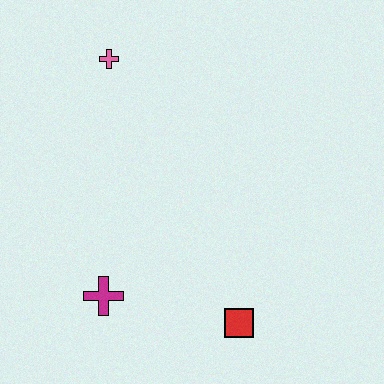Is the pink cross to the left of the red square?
Yes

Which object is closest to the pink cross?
The magenta cross is closest to the pink cross.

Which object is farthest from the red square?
The pink cross is farthest from the red square.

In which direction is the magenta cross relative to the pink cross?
The magenta cross is below the pink cross.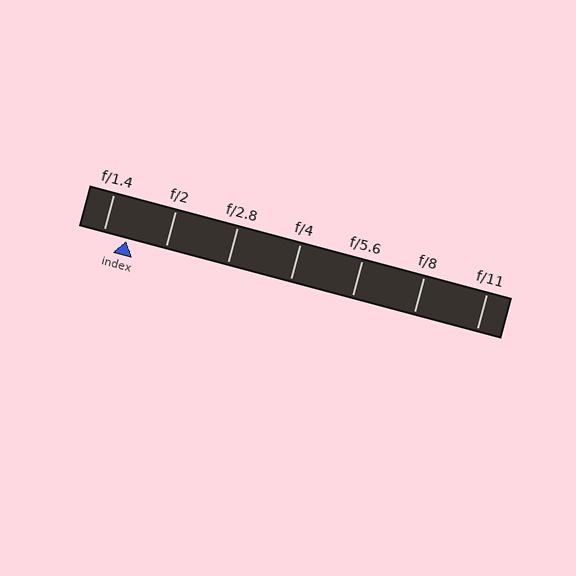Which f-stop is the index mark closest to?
The index mark is closest to f/1.4.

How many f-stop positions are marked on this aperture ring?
There are 7 f-stop positions marked.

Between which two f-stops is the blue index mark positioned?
The index mark is between f/1.4 and f/2.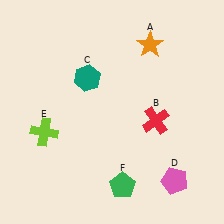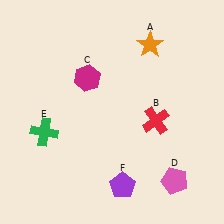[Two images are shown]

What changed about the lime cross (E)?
In Image 1, E is lime. In Image 2, it changed to green.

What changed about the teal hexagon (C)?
In Image 1, C is teal. In Image 2, it changed to magenta.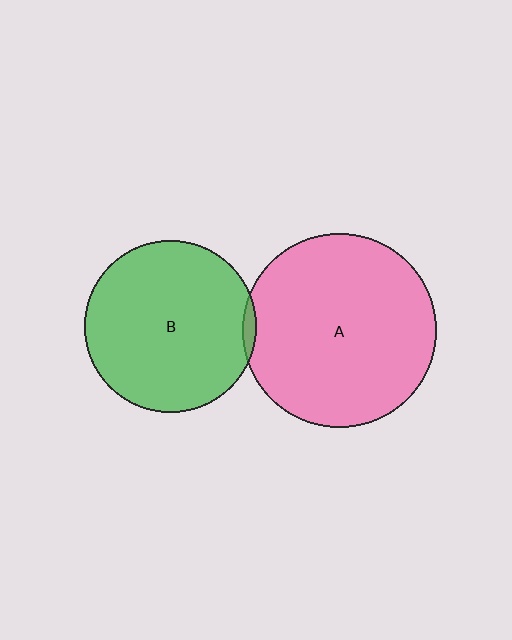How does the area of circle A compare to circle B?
Approximately 1.3 times.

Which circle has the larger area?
Circle A (pink).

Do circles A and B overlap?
Yes.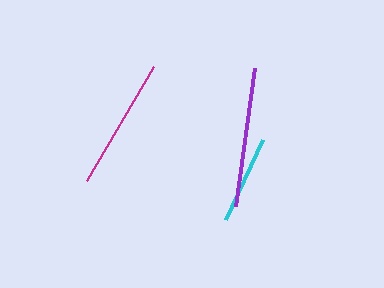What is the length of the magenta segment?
The magenta segment is approximately 132 pixels long.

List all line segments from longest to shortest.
From longest to shortest: purple, magenta, cyan.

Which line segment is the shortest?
The cyan line is the shortest at approximately 88 pixels.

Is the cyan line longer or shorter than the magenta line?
The magenta line is longer than the cyan line.